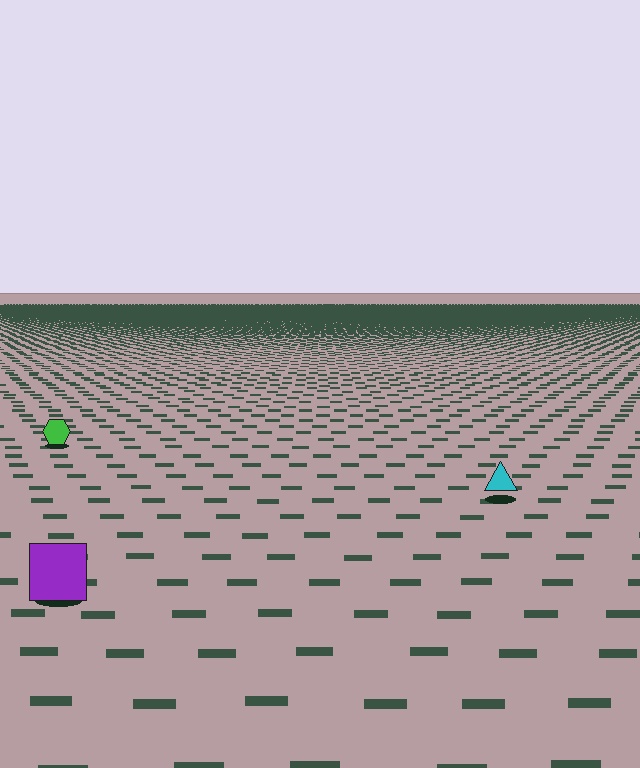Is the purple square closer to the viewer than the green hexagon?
Yes. The purple square is closer — you can tell from the texture gradient: the ground texture is coarser near it.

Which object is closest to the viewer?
The purple square is closest. The texture marks near it are larger and more spread out.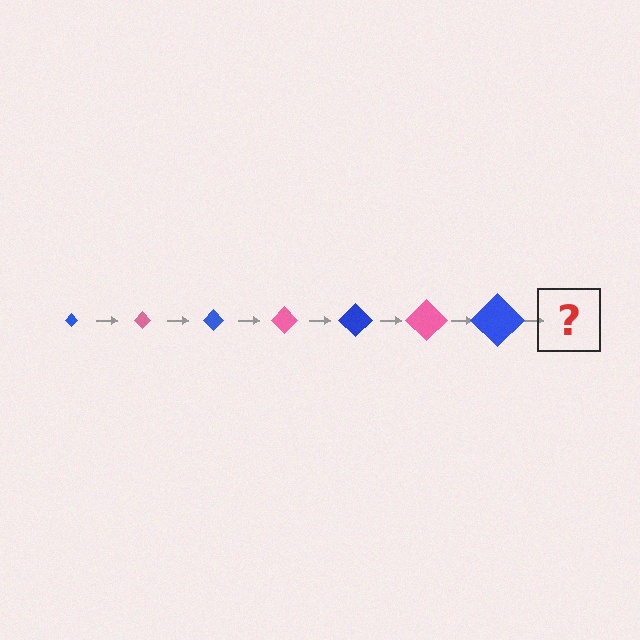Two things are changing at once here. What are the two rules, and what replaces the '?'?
The two rules are that the diamond grows larger each step and the color cycles through blue and pink. The '?' should be a pink diamond, larger than the previous one.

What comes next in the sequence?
The next element should be a pink diamond, larger than the previous one.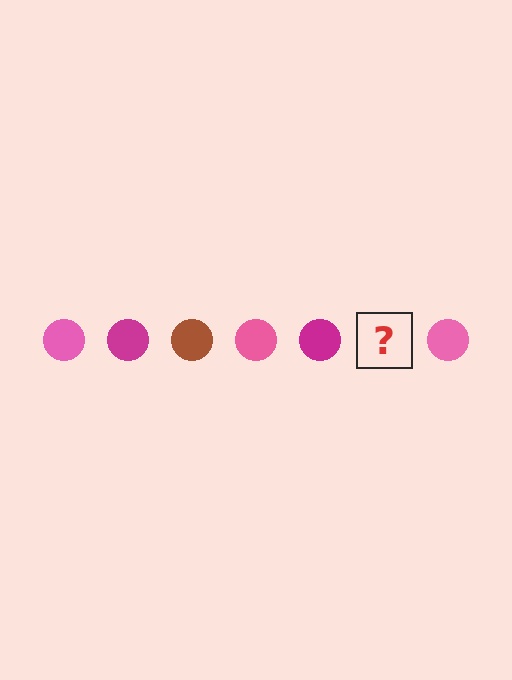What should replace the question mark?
The question mark should be replaced with a brown circle.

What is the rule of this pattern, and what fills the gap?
The rule is that the pattern cycles through pink, magenta, brown circles. The gap should be filled with a brown circle.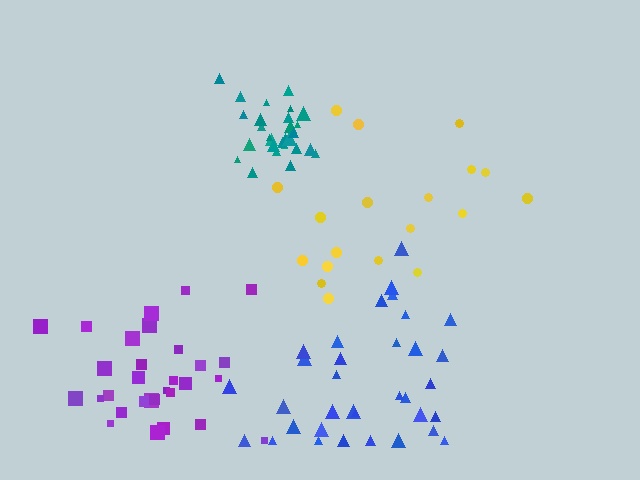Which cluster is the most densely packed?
Teal.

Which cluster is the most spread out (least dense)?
Yellow.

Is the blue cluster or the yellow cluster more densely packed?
Blue.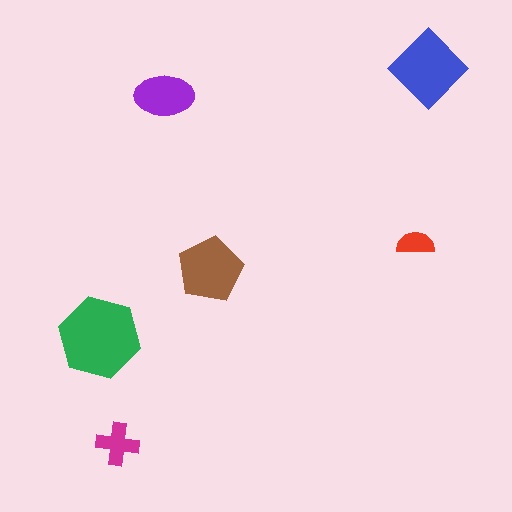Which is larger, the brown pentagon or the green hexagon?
The green hexagon.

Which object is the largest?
The green hexagon.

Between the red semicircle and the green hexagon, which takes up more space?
The green hexagon.